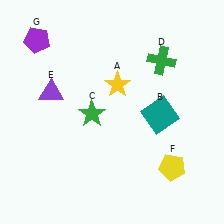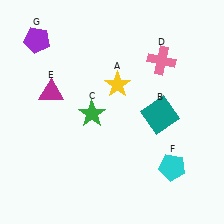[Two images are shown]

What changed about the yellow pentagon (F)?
In Image 1, F is yellow. In Image 2, it changed to cyan.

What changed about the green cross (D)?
In Image 1, D is green. In Image 2, it changed to pink.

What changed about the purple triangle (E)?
In Image 1, E is purple. In Image 2, it changed to magenta.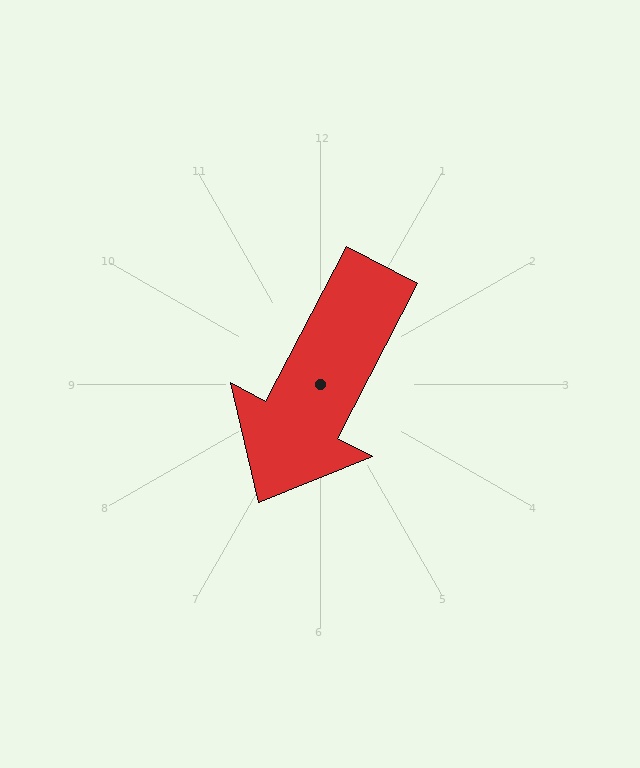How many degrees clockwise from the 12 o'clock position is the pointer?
Approximately 207 degrees.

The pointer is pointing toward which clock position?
Roughly 7 o'clock.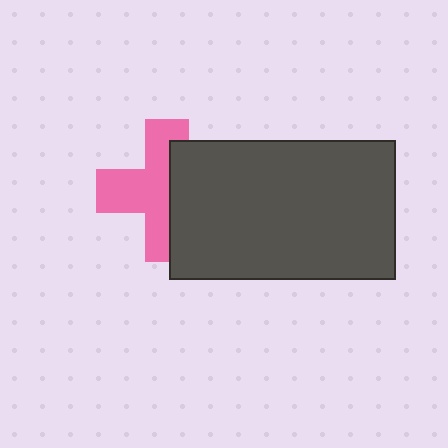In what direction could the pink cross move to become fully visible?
The pink cross could move left. That would shift it out from behind the dark gray rectangle entirely.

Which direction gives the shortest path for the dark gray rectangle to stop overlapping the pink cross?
Moving right gives the shortest separation.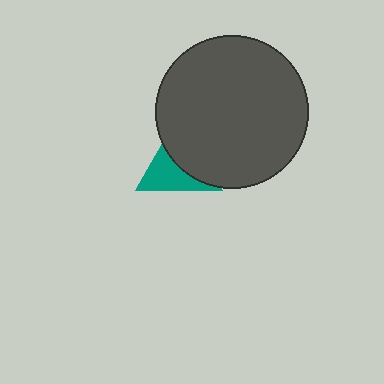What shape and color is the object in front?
The object in front is a dark gray circle.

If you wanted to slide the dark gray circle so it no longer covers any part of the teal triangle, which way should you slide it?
Slide it toward the upper-right — that is the most direct way to separate the two shapes.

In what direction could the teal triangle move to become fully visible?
The teal triangle could move toward the lower-left. That would shift it out from behind the dark gray circle entirely.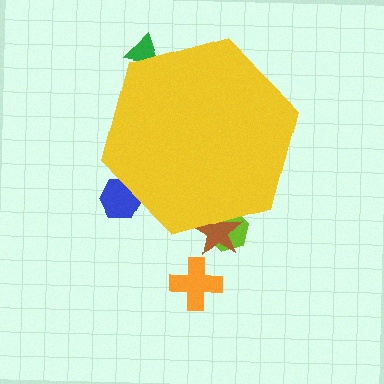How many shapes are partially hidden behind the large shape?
4 shapes are partially hidden.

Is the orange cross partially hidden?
No, the orange cross is fully visible.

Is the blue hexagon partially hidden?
Yes, the blue hexagon is partially hidden behind the yellow hexagon.